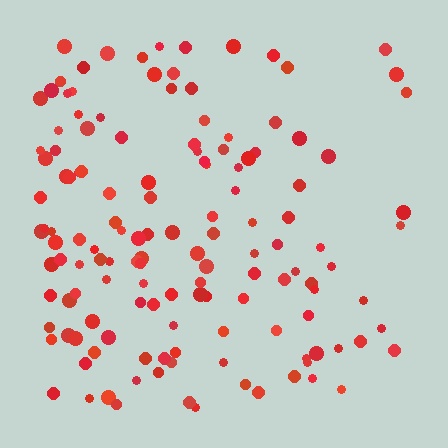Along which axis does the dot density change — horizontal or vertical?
Horizontal.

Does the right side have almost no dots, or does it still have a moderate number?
Still a moderate number, just noticeably fewer than the left.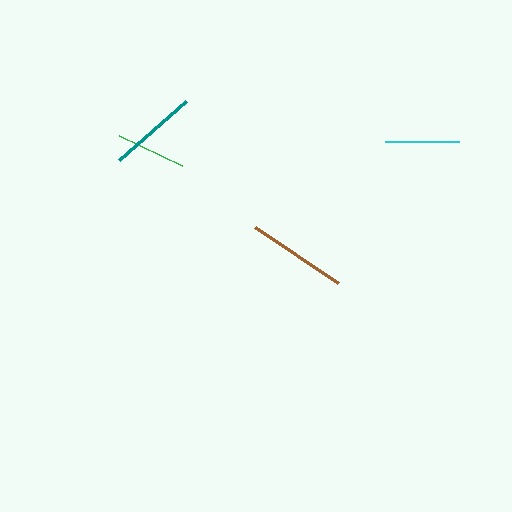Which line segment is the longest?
The brown line is the longest at approximately 100 pixels.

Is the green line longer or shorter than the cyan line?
The cyan line is longer than the green line.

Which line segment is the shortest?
The green line is the shortest at approximately 70 pixels.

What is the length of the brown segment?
The brown segment is approximately 100 pixels long.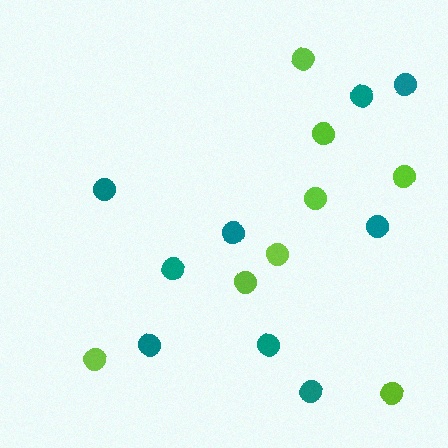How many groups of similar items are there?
There are 2 groups: one group of lime circles (8) and one group of teal circles (9).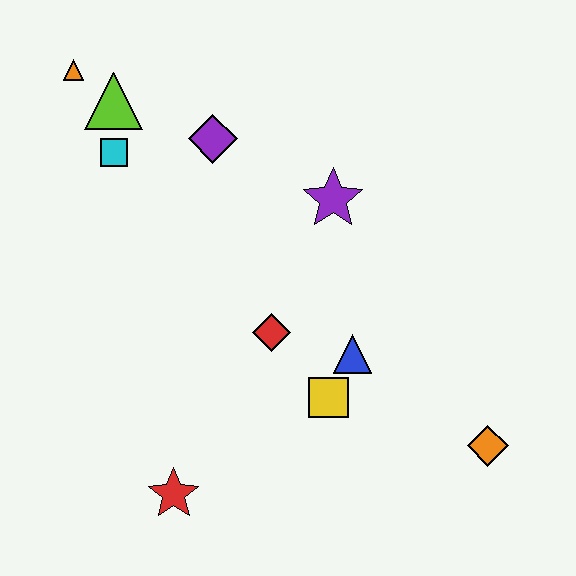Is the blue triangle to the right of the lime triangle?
Yes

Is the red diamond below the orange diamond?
No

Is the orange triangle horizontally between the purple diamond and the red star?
No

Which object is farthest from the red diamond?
The orange triangle is farthest from the red diamond.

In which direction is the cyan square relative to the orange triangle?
The cyan square is below the orange triangle.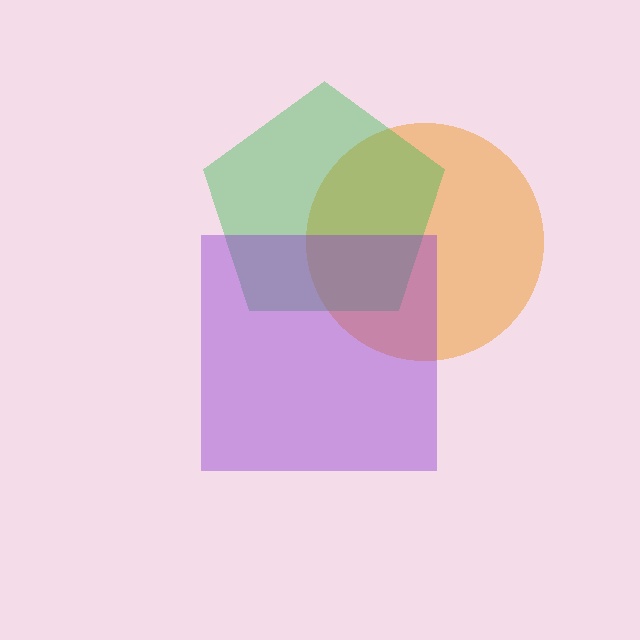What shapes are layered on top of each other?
The layered shapes are: an orange circle, a green pentagon, a purple square.